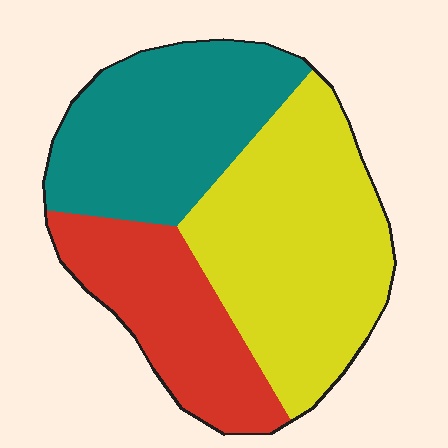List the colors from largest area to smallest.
From largest to smallest: yellow, teal, red.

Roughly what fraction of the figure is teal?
Teal takes up between a quarter and a half of the figure.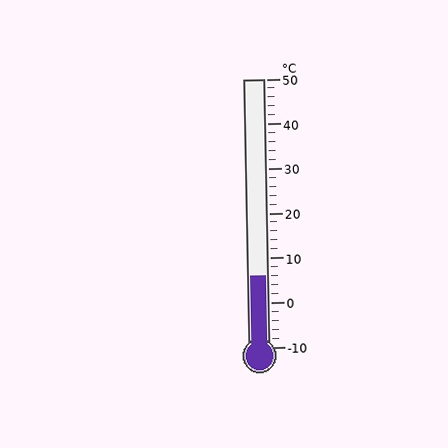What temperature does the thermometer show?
The thermometer shows approximately 6°C.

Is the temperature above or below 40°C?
The temperature is below 40°C.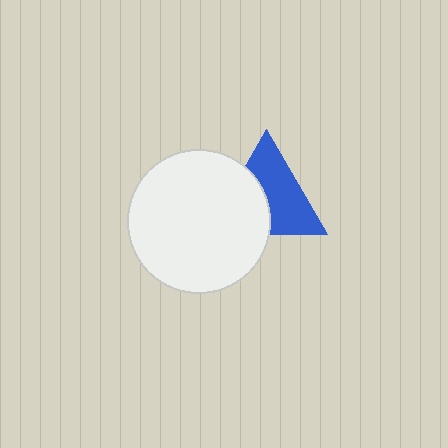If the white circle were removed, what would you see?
You would see the complete blue triangle.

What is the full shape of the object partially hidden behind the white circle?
The partially hidden object is a blue triangle.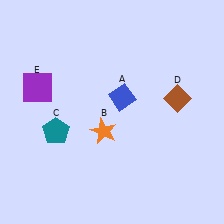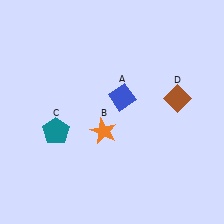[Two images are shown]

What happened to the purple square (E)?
The purple square (E) was removed in Image 2. It was in the top-left area of Image 1.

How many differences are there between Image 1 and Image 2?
There is 1 difference between the two images.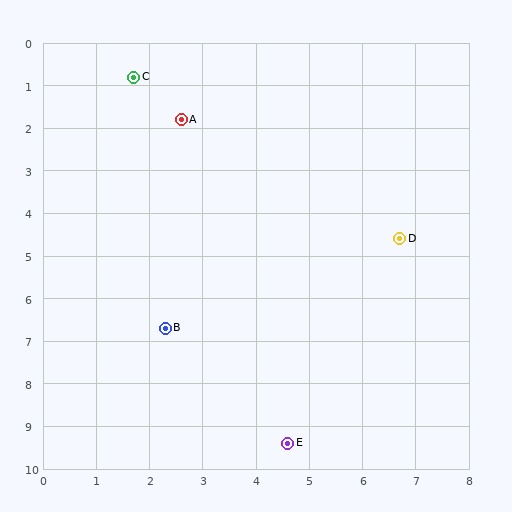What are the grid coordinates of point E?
Point E is at approximately (4.6, 9.4).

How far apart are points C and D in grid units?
Points C and D are about 6.3 grid units apart.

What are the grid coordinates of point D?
Point D is at approximately (6.7, 4.6).